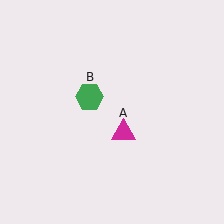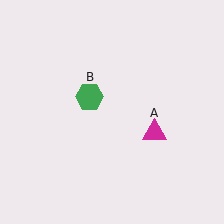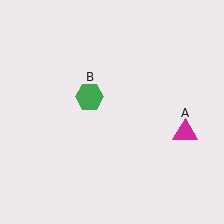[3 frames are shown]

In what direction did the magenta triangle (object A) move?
The magenta triangle (object A) moved right.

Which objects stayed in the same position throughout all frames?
Green hexagon (object B) remained stationary.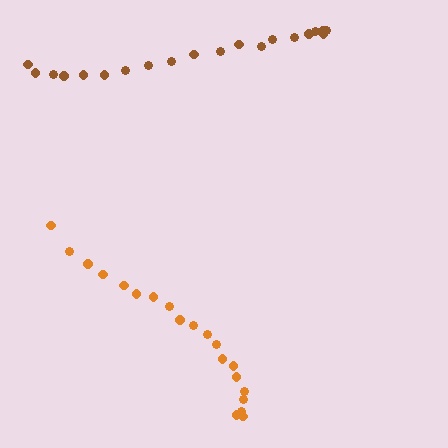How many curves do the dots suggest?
There are 2 distinct paths.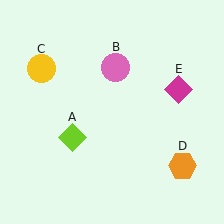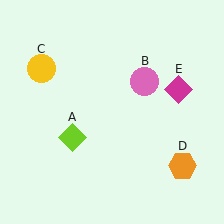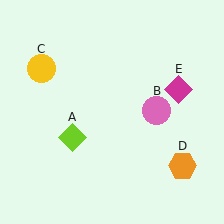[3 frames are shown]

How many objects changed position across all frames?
1 object changed position: pink circle (object B).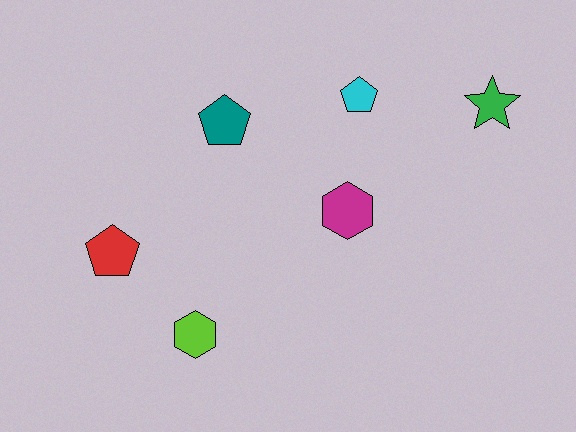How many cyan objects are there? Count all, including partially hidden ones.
There is 1 cyan object.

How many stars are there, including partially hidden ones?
There is 1 star.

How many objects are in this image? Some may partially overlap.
There are 6 objects.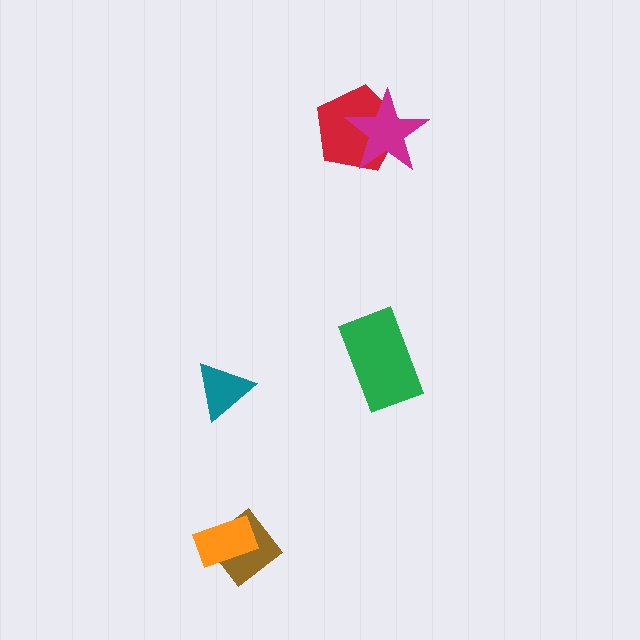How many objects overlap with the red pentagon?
1 object overlaps with the red pentagon.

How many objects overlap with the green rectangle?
0 objects overlap with the green rectangle.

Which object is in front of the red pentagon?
The magenta star is in front of the red pentagon.